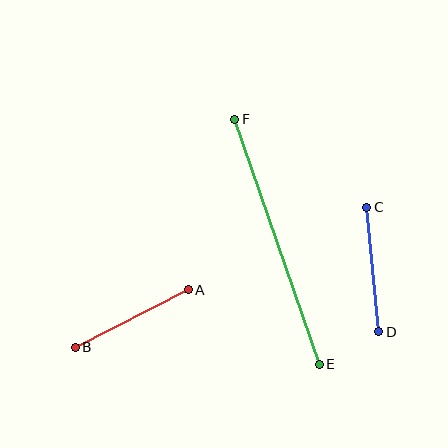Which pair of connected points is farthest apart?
Points E and F are farthest apart.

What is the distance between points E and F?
The distance is approximately 259 pixels.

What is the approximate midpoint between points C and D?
The midpoint is at approximately (373, 270) pixels.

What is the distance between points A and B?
The distance is approximately 127 pixels.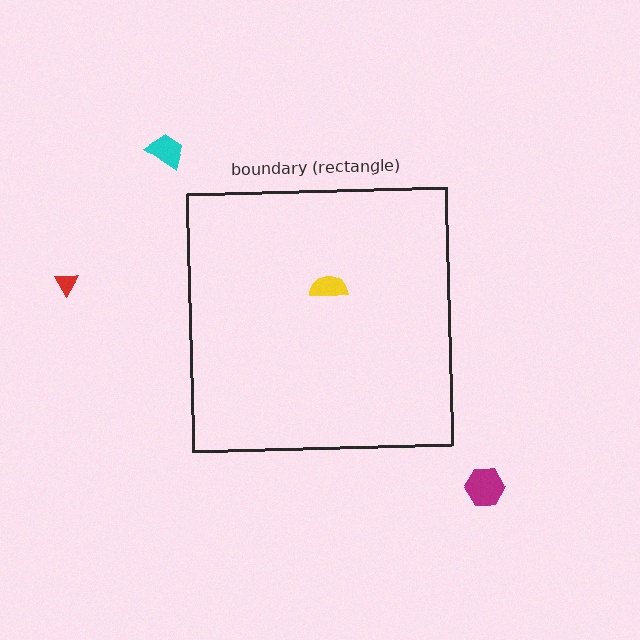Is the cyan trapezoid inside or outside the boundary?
Outside.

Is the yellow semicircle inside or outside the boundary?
Inside.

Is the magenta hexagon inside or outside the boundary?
Outside.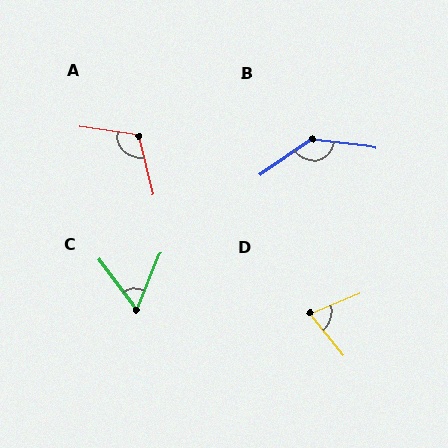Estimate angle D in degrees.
Approximately 74 degrees.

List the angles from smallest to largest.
C (59°), D (74°), A (113°), B (139°).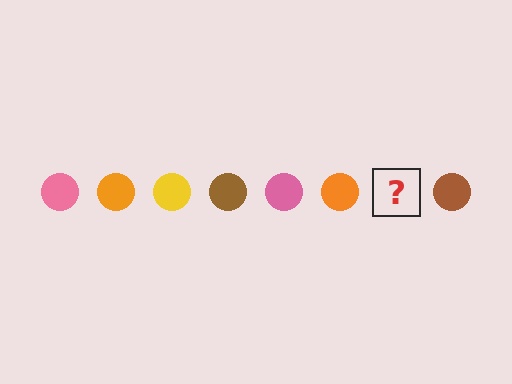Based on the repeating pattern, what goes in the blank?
The blank should be a yellow circle.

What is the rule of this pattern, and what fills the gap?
The rule is that the pattern cycles through pink, orange, yellow, brown circles. The gap should be filled with a yellow circle.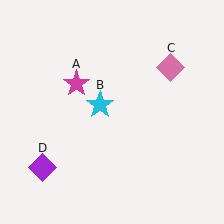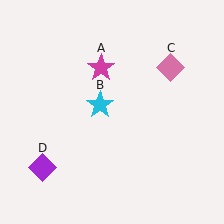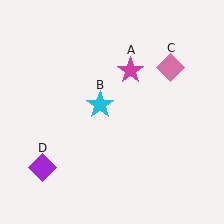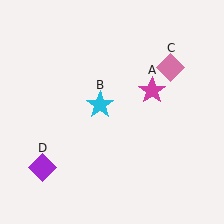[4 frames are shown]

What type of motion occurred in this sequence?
The magenta star (object A) rotated clockwise around the center of the scene.